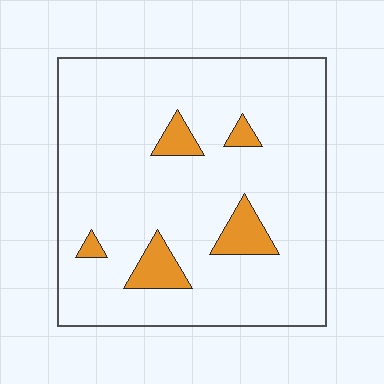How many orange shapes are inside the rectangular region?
5.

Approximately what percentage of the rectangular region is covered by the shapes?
Approximately 10%.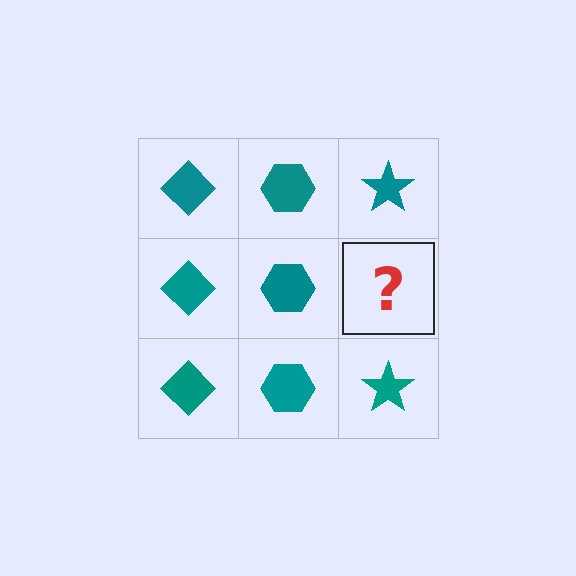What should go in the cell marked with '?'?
The missing cell should contain a teal star.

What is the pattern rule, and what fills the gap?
The rule is that each column has a consistent shape. The gap should be filled with a teal star.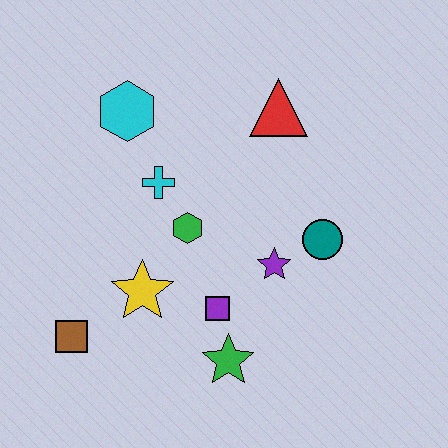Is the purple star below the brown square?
No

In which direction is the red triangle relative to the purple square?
The red triangle is above the purple square.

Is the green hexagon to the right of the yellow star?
Yes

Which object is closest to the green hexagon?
The cyan cross is closest to the green hexagon.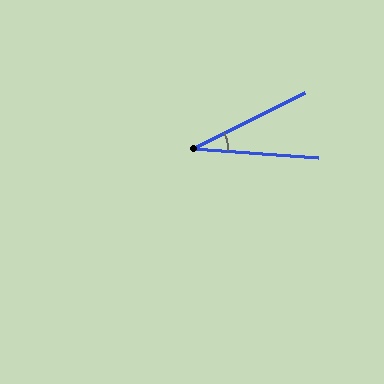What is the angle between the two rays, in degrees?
Approximately 30 degrees.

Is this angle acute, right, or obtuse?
It is acute.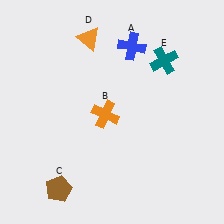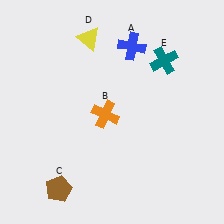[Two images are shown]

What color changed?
The triangle (D) changed from orange in Image 1 to yellow in Image 2.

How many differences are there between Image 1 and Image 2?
There is 1 difference between the two images.